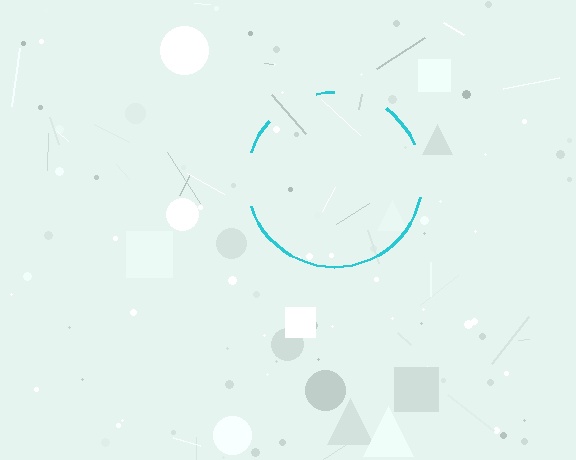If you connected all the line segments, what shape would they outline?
They would outline a circle.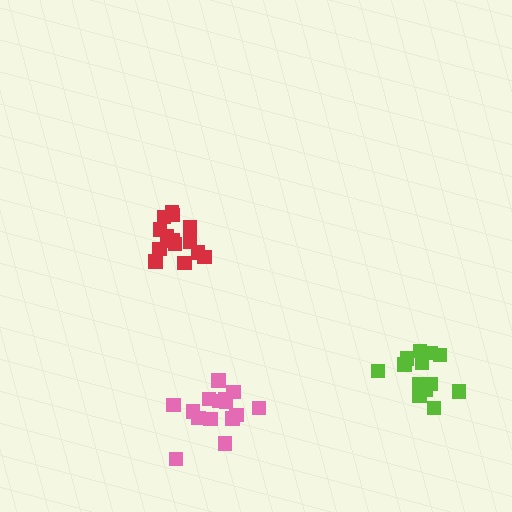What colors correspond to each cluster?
The clusters are colored: red, lime, pink.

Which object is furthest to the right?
The lime cluster is rightmost.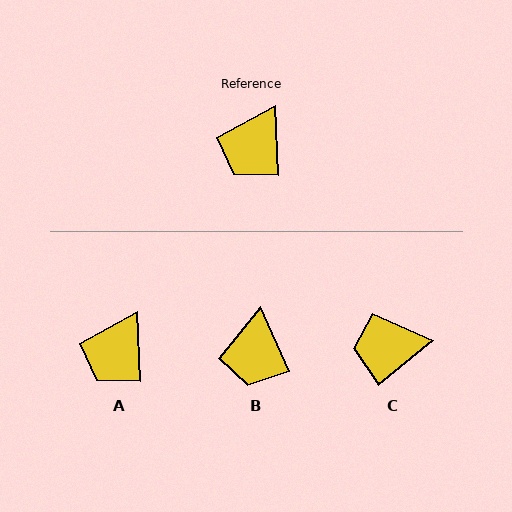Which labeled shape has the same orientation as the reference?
A.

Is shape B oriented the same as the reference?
No, it is off by about 21 degrees.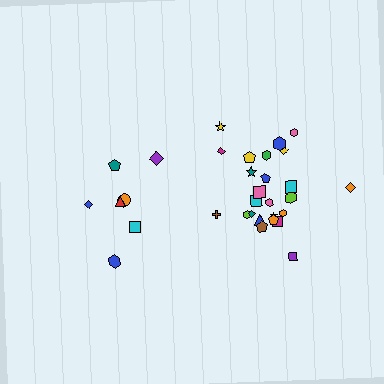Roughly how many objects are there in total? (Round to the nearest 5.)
Roughly 30 objects in total.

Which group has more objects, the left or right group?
The right group.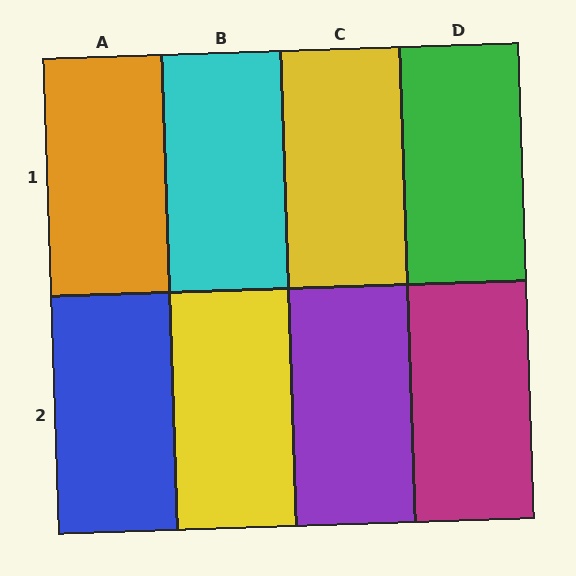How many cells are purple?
1 cell is purple.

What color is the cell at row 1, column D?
Green.